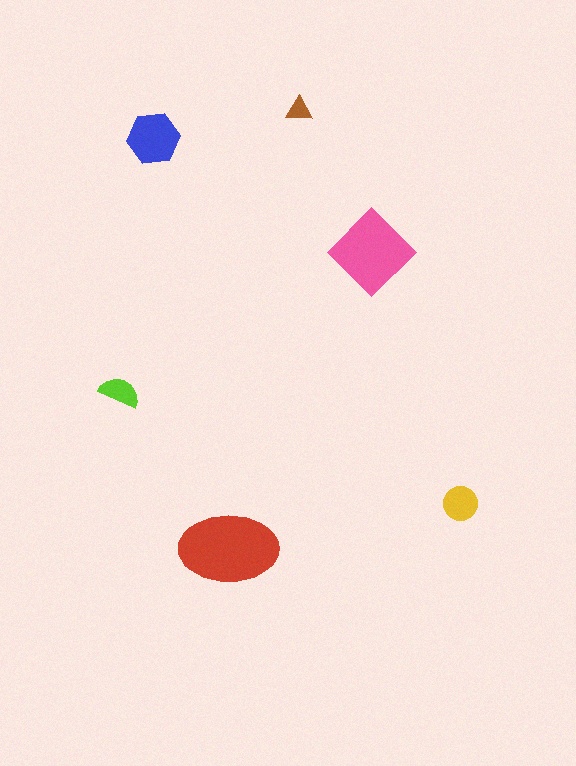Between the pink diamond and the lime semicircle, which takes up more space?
The pink diamond.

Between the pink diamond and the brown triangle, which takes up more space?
The pink diamond.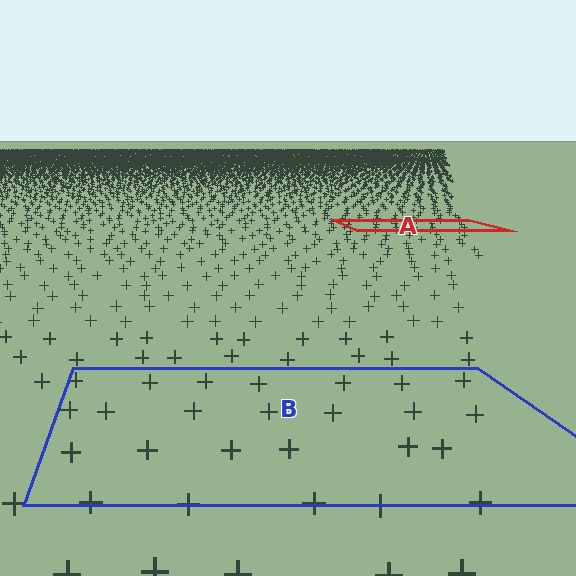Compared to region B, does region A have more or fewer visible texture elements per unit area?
Region A has more texture elements per unit area — they are packed more densely because it is farther away.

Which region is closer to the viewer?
Region B is closer. The texture elements there are larger and more spread out.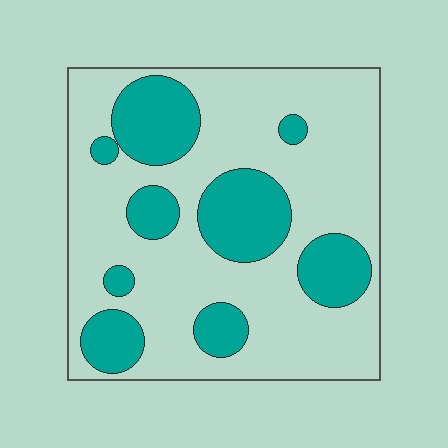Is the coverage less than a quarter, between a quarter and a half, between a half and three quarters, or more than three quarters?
Between a quarter and a half.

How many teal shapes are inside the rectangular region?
9.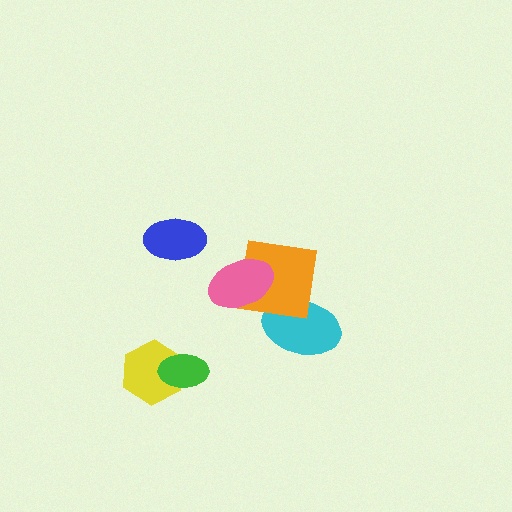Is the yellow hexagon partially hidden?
Yes, it is partially covered by another shape.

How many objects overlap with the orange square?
2 objects overlap with the orange square.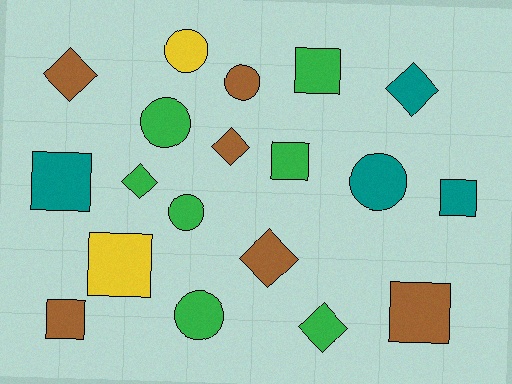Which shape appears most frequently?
Square, with 7 objects.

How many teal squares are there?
There are 2 teal squares.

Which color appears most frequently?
Green, with 7 objects.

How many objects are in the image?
There are 19 objects.